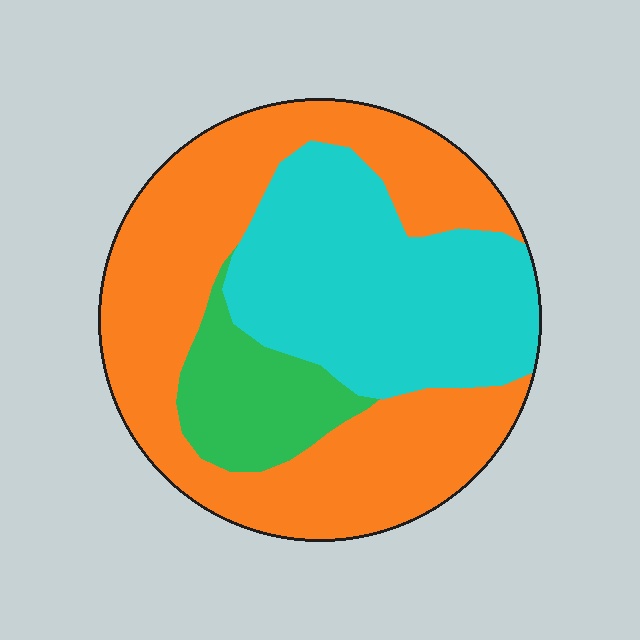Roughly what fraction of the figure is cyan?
Cyan takes up between a third and a half of the figure.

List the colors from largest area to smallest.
From largest to smallest: orange, cyan, green.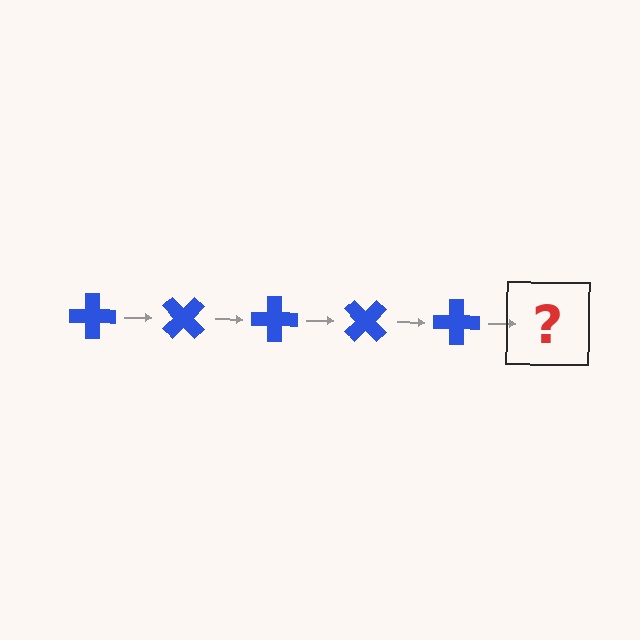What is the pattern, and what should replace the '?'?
The pattern is that the cross rotates 45 degrees each step. The '?' should be a blue cross rotated 225 degrees.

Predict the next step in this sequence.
The next step is a blue cross rotated 225 degrees.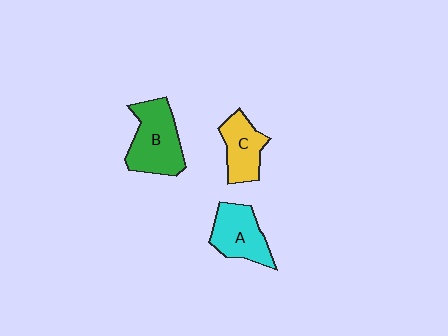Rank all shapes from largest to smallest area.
From largest to smallest: B (green), A (cyan), C (yellow).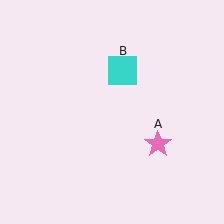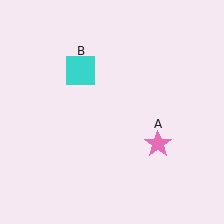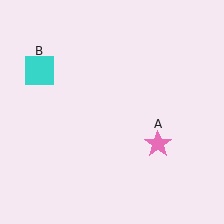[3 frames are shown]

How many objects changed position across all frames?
1 object changed position: cyan square (object B).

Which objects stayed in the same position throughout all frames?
Pink star (object A) remained stationary.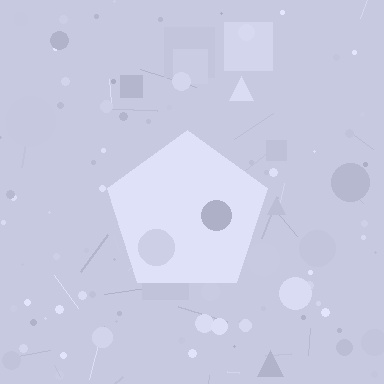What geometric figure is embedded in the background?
A pentagon is embedded in the background.